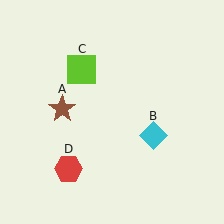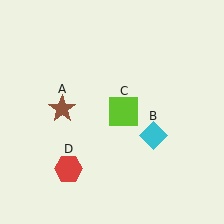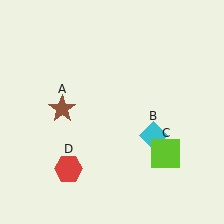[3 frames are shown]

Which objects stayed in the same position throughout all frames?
Brown star (object A) and cyan diamond (object B) and red hexagon (object D) remained stationary.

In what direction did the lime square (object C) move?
The lime square (object C) moved down and to the right.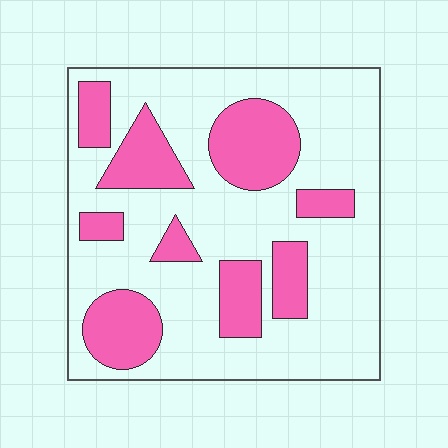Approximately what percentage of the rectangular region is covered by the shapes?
Approximately 30%.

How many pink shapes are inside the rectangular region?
9.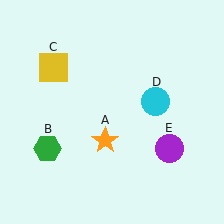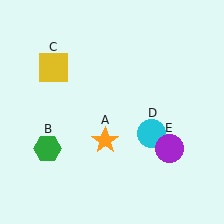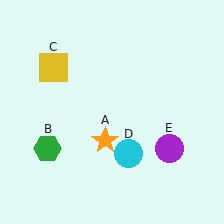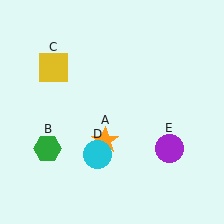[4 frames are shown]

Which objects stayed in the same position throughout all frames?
Orange star (object A) and green hexagon (object B) and yellow square (object C) and purple circle (object E) remained stationary.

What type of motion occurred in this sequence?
The cyan circle (object D) rotated clockwise around the center of the scene.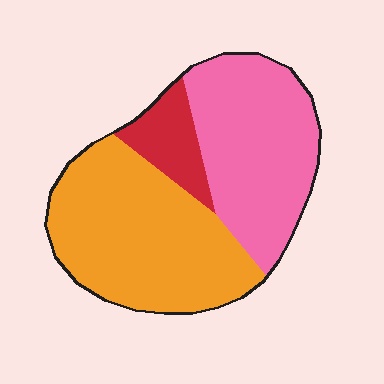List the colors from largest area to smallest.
From largest to smallest: orange, pink, red.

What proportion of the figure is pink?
Pink covers 40% of the figure.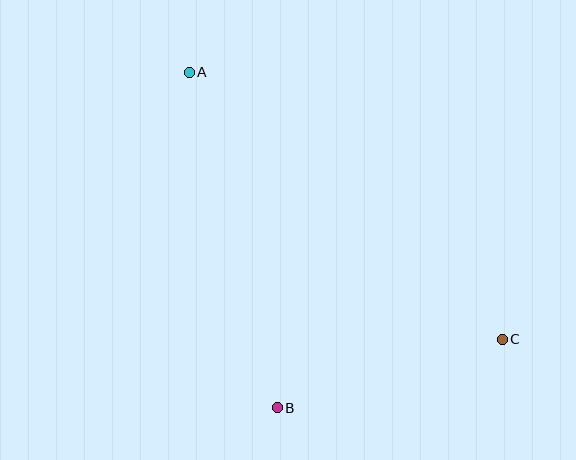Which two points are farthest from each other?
Points A and C are farthest from each other.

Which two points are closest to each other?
Points B and C are closest to each other.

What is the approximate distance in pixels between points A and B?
The distance between A and B is approximately 347 pixels.